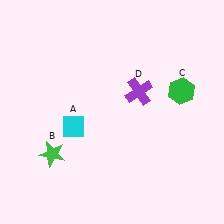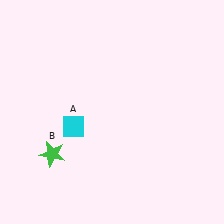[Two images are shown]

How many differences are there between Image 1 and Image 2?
There are 2 differences between the two images.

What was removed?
The purple cross (D), the green hexagon (C) were removed in Image 2.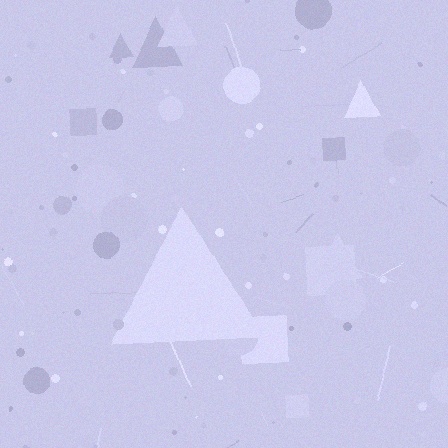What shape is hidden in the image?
A triangle is hidden in the image.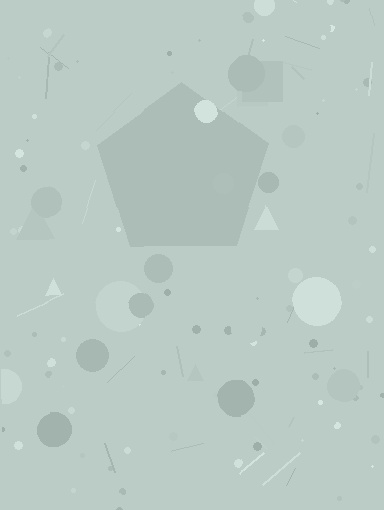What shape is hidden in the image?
A pentagon is hidden in the image.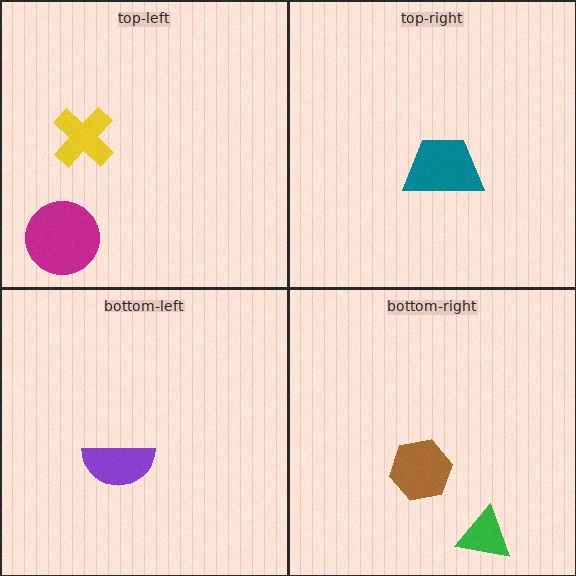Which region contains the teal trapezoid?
The top-right region.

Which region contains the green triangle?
The bottom-right region.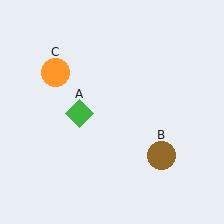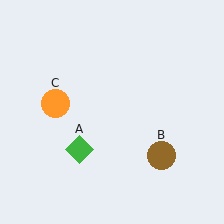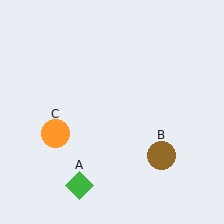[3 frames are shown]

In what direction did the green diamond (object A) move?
The green diamond (object A) moved down.